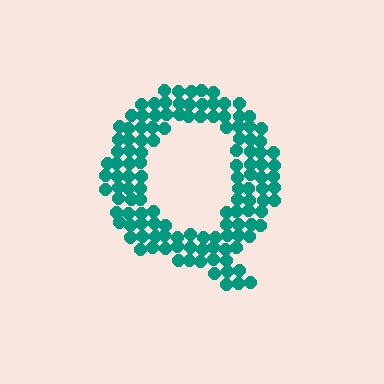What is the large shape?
The large shape is the letter Q.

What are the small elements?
The small elements are circles.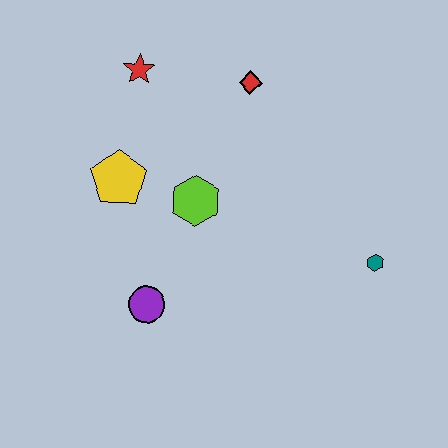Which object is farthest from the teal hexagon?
The red star is farthest from the teal hexagon.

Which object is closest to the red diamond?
The red star is closest to the red diamond.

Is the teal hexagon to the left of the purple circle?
No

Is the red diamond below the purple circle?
No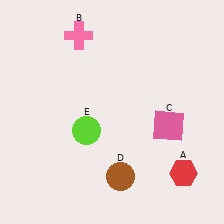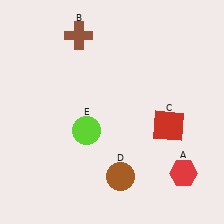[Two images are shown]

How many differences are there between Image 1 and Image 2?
There are 2 differences between the two images.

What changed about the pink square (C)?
In Image 1, C is pink. In Image 2, it changed to red.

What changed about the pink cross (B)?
In Image 1, B is pink. In Image 2, it changed to brown.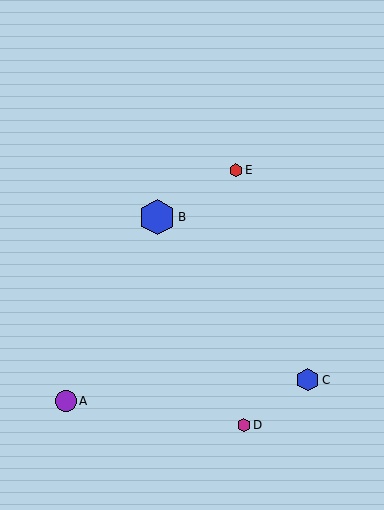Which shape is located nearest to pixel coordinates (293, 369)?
The blue hexagon (labeled C) at (308, 380) is nearest to that location.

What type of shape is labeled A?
Shape A is a purple circle.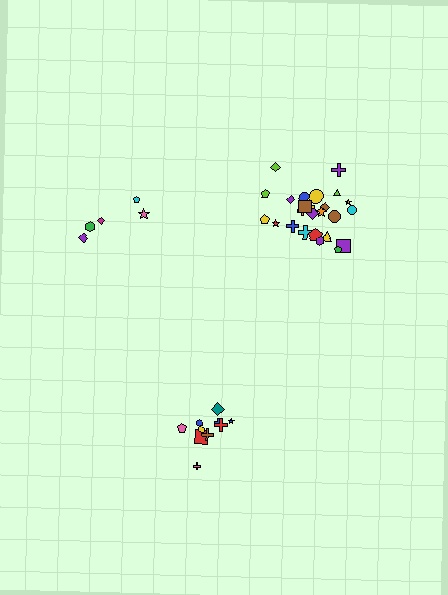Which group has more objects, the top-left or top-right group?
The top-right group.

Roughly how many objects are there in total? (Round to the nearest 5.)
Roughly 40 objects in total.